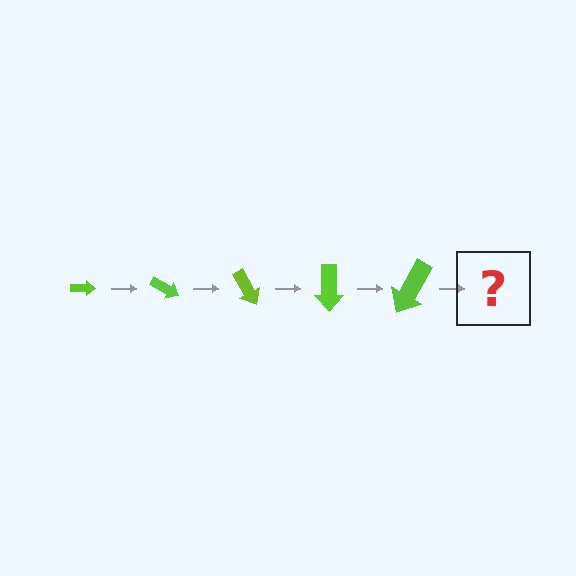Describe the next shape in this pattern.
It should be an arrow, larger than the previous one and rotated 150 degrees from the start.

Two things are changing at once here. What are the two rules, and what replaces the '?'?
The two rules are that the arrow grows larger each step and it rotates 30 degrees each step. The '?' should be an arrow, larger than the previous one and rotated 150 degrees from the start.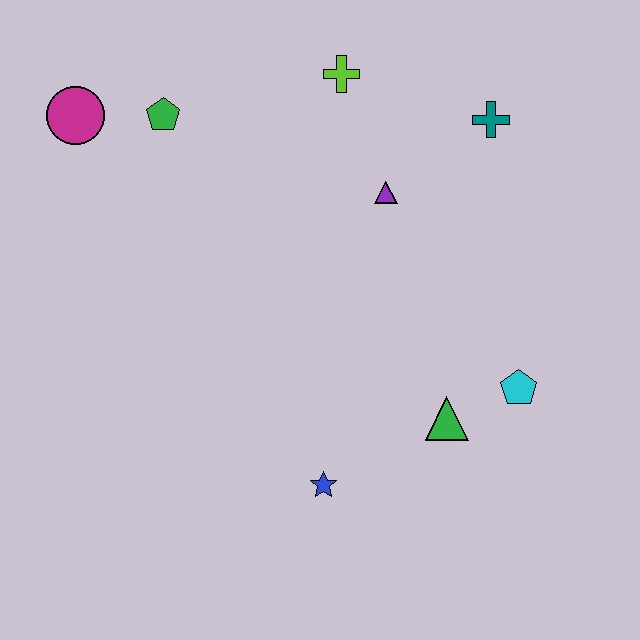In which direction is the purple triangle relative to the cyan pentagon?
The purple triangle is above the cyan pentagon.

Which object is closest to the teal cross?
The purple triangle is closest to the teal cross.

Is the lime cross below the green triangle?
No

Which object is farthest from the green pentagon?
The cyan pentagon is farthest from the green pentagon.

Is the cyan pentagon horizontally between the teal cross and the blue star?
No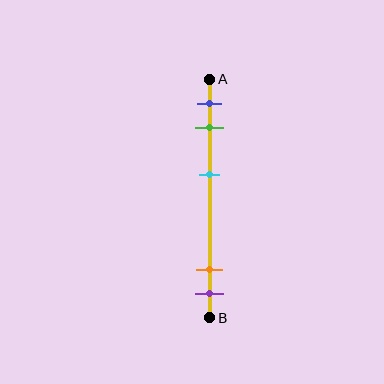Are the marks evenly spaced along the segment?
No, the marks are not evenly spaced.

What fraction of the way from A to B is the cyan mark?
The cyan mark is approximately 40% (0.4) of the way from A to B.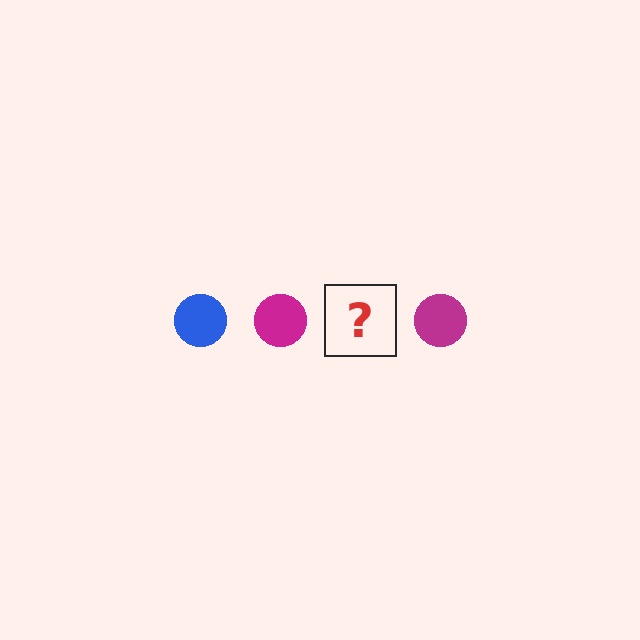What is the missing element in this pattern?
The missing element is a blue circle.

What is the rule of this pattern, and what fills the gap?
The rule is that the pattern cycles through blue, magenta circles. The gap should be filled with a blue circle.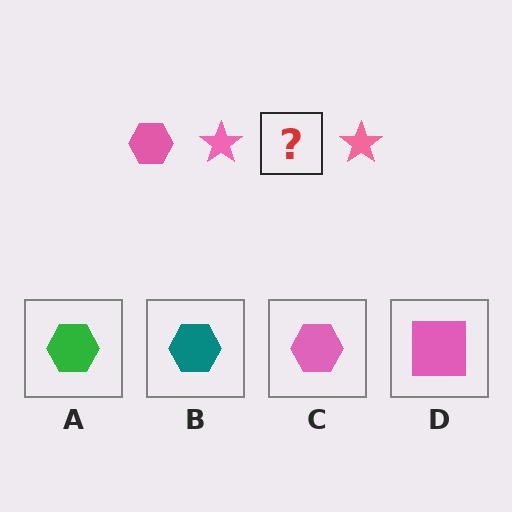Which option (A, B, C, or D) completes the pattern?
C.